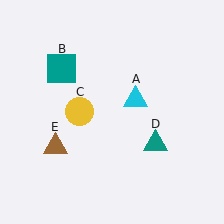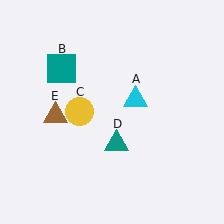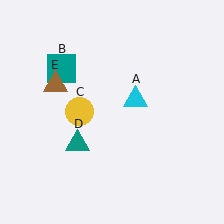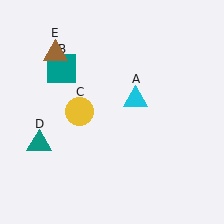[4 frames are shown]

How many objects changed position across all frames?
2 objects changed position: teal triangle (object D), brown triangle (object E).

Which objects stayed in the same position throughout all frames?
Cyan triangle (object A) and teal square (object B) and yellow circle (object C) remained stationary.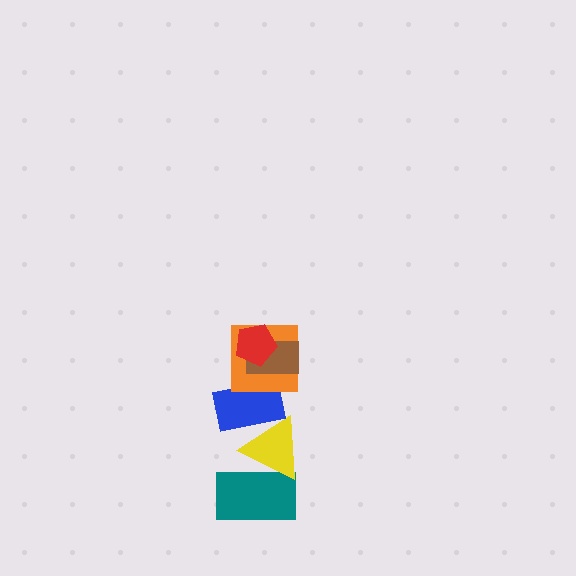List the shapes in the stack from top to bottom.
From top to bottom: the red pentagon, the brown rectangle, the orange square, the blue rectangle, the yellow triangle, the teal rectangle.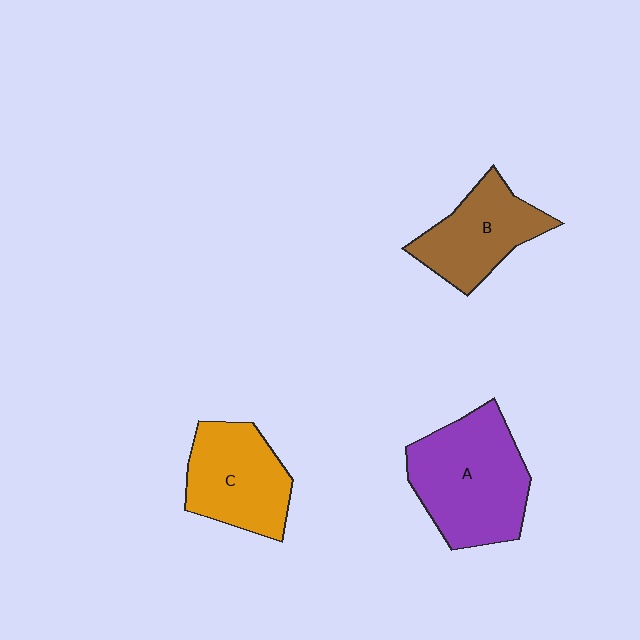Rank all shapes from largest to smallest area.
From largest to smallest: A (purple), C (orange), B (brown).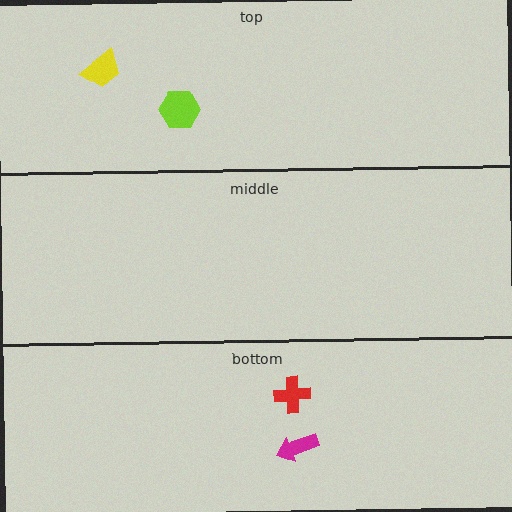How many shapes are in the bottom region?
2.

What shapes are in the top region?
The lime hexagon, the yellow trapezoid.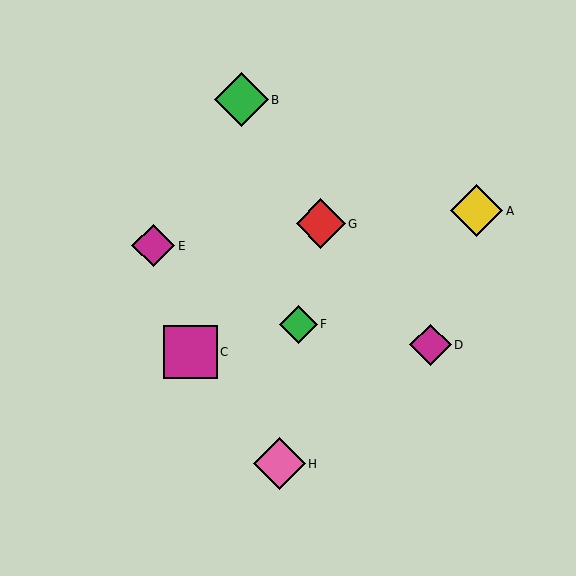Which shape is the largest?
The green diamond (labeled B) is the largest.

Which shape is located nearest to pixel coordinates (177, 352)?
The magenta square (labeled C) at (190, 352) is nearest to that location.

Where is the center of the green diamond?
The center of the green diamond is at (298, 324).